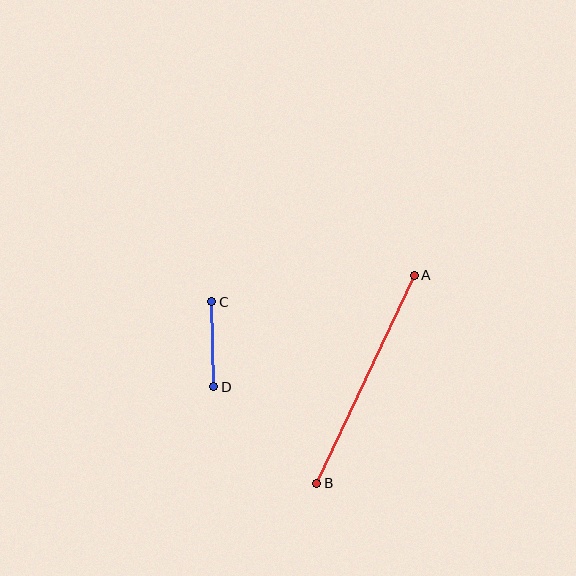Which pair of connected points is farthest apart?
Points A and B are farthest apart.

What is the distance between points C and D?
The distance is approximately 85 pixels.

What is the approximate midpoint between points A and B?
The midpoint is at approximately (366, 379) pixels.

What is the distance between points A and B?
The distance is approximately 230 pixels.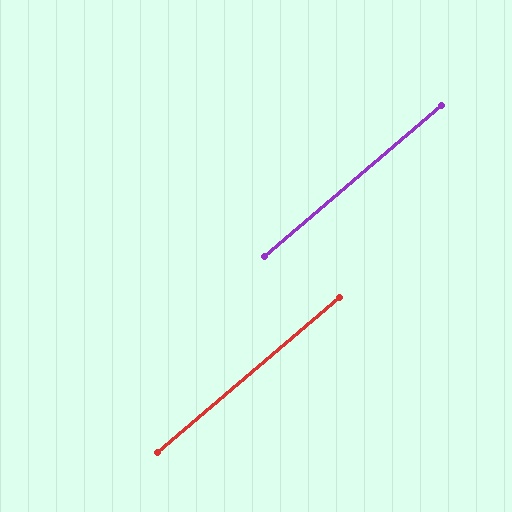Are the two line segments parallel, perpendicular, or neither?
Parallel — their directions differ by only 0.2°.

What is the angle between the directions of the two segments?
Approximately 0 degrees.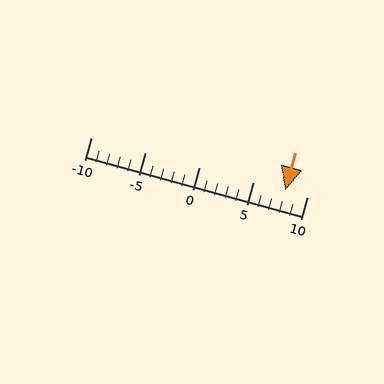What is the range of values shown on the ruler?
The ruler shows values from -10 to 10.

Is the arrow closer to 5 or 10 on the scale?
The arrow is closer to 10.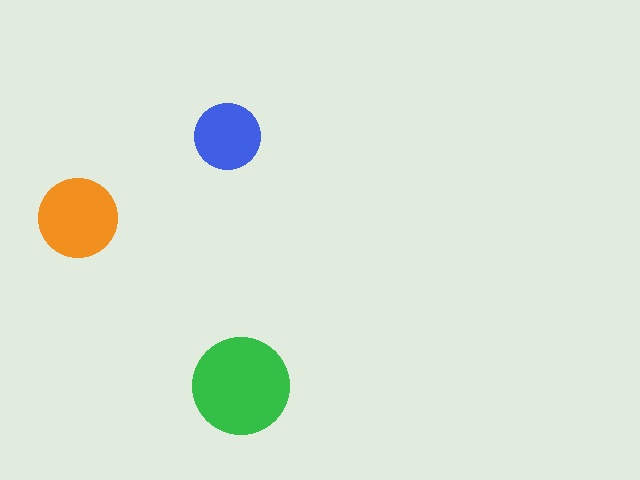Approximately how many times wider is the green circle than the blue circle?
About 1.5 times wider.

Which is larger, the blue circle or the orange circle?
The orange one.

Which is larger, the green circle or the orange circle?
The green one.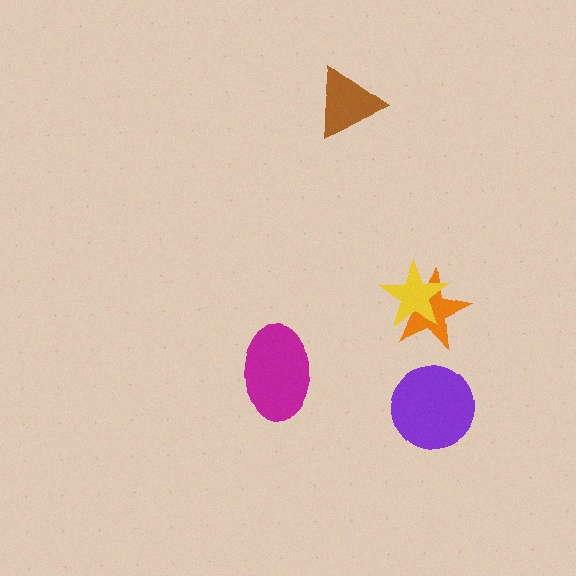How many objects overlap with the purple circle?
0 objects overlap with the purple circle.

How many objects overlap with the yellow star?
1 object overlaps with the yellow star.